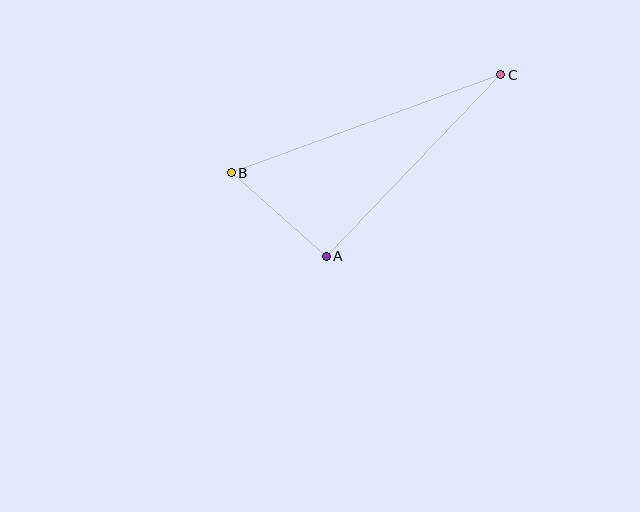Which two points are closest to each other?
Points A and B are closest to each other.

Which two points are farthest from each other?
Points B and C are farthest from each other.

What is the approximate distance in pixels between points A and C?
The distance between A and C is approximately 252 pixels.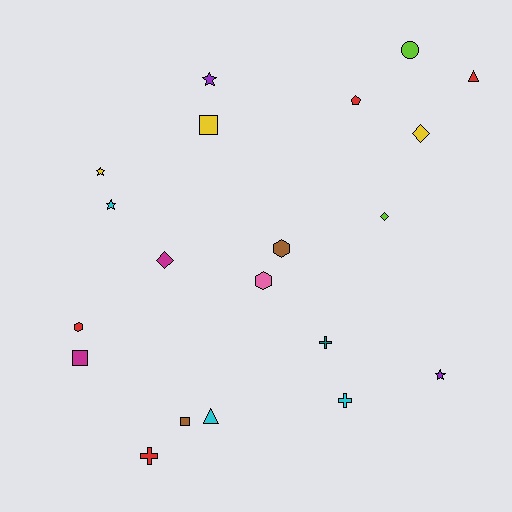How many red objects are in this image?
There are 4 red objects.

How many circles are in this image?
There is 1 circle.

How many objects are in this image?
There are 20 objects.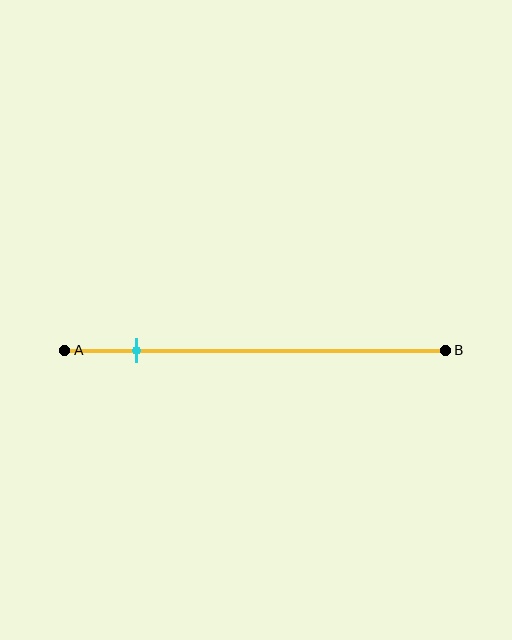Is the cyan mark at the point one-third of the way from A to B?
No, the mark is at about 20% from A, not at the 33% one-third point.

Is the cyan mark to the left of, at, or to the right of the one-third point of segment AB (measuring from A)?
The cyan mark is to the left of the one-third point of segment AB.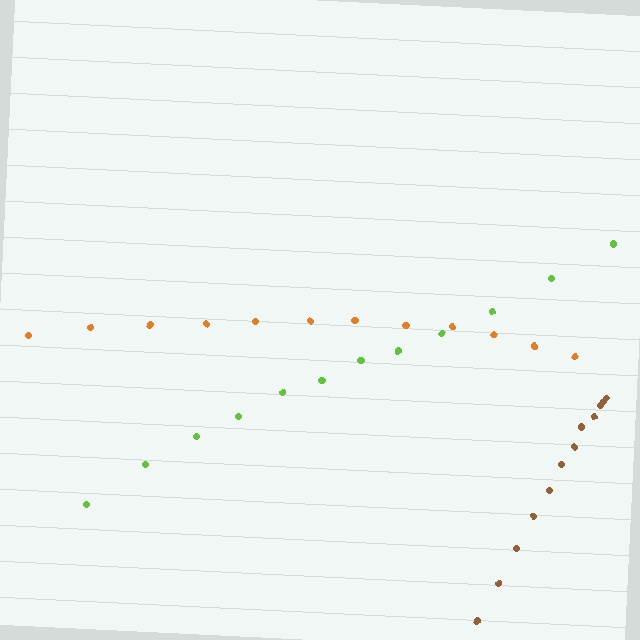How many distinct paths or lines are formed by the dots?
There are 3 distinct paths.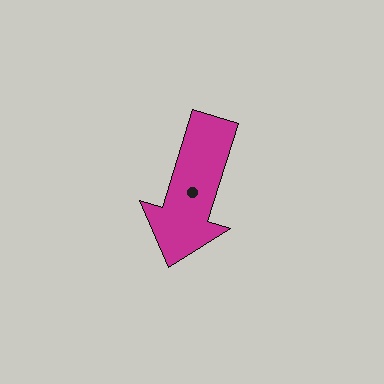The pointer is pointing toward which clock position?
Roughly 7 o'clock.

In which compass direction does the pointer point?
South.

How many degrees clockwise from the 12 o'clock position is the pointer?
Approximately 197 degrees.